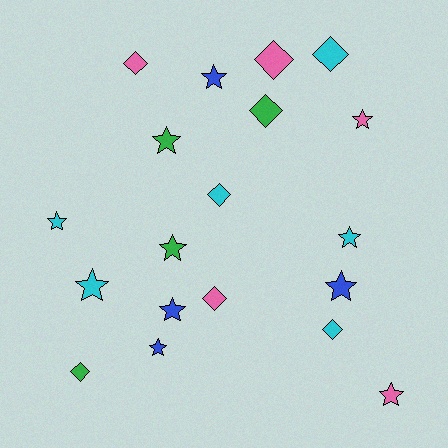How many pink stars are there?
There are 2 pink stars.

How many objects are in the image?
There are 19 objects.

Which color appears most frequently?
Cyan, with 6 objects.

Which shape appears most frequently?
Star, with 11 objects.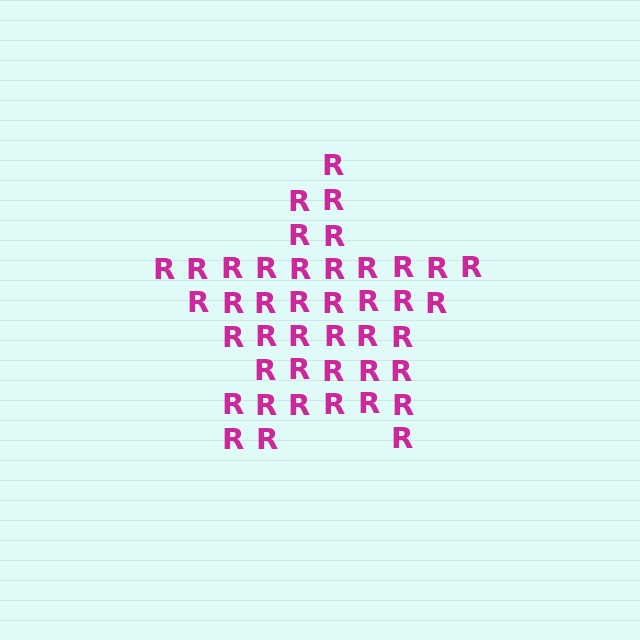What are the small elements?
The small elements are letter R's.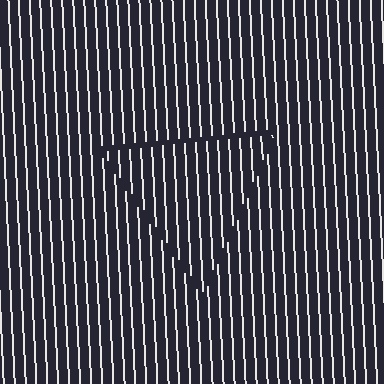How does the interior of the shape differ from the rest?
The interior of the shape contains the same grating, shifted by half a period — the contour is defined by the phase discontinuity where line-ends from the inner and outer gratings abut.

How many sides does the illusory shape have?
3 sides — the line-ends trace a triangle.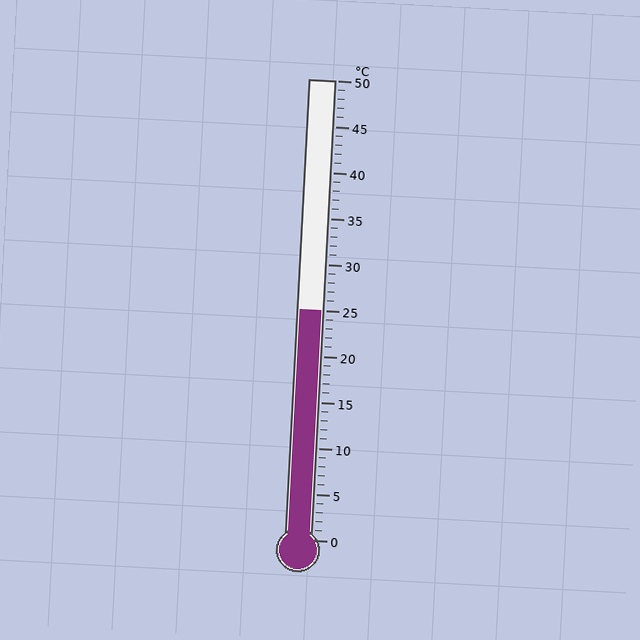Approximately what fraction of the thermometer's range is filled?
The thermometer is filled to approximately 50% of its range.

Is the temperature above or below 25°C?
The temperature is at 25°C.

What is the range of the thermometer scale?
The thermometer scale ranges from 0°C to 50°C.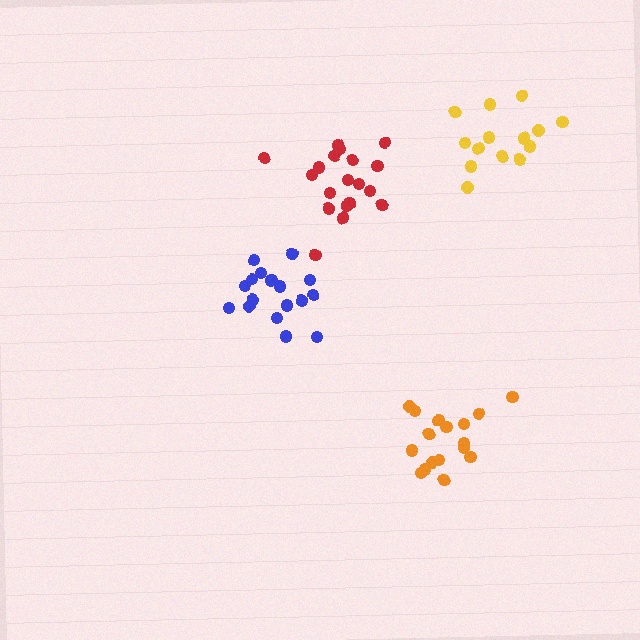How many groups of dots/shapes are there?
There are 4 groups.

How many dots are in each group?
Group 1: 18 dots, Group 2: 19 dots, Group 3: 17 dots, Group 4: 14 dots (68 total).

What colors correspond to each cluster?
The clusters are colored: blue, red, orange, yellow.